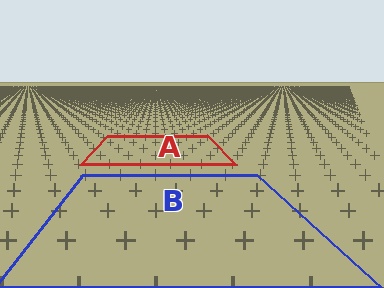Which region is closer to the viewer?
Region B is closer. The texture elements there are larger and more spread out.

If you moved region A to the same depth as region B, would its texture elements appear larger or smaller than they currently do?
They would appear larger. At a closer depth, the same texture elements are projected at a bigger on-screen size.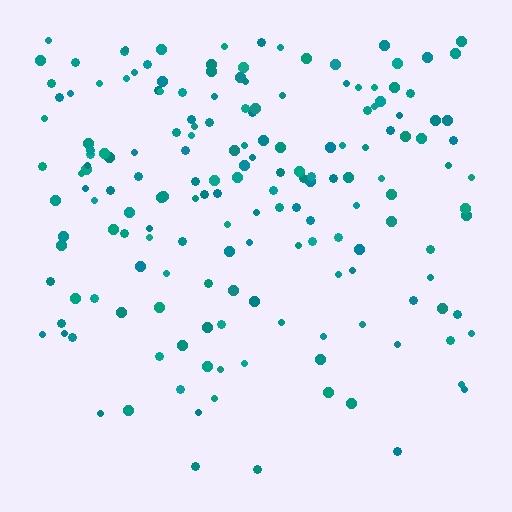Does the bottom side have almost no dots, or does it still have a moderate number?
Still a moderate number, just noticeably fewer than the top.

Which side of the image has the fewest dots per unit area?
The bottom.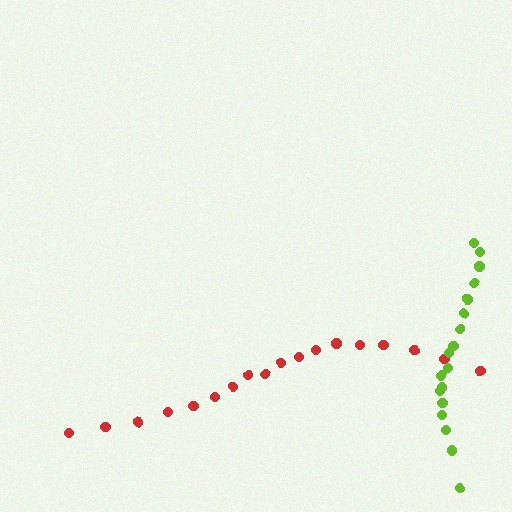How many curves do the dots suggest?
There are 2 distinct paths.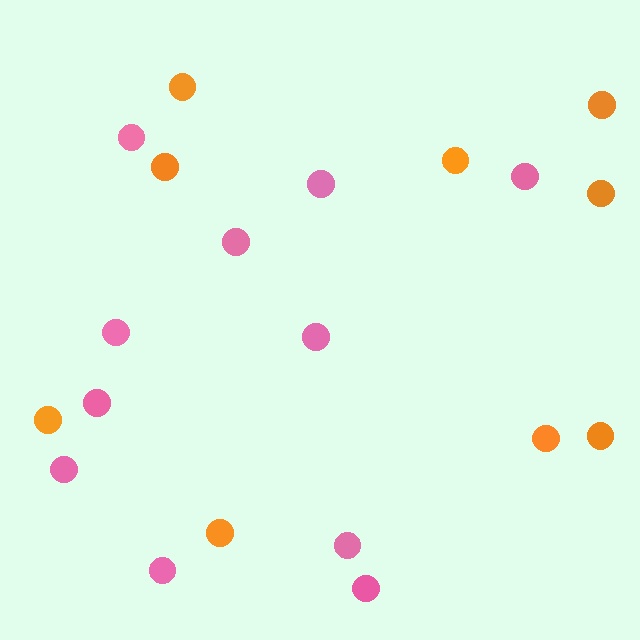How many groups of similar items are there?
There are 2 groups: one group of pink circles (11) and one group of orange circles (9).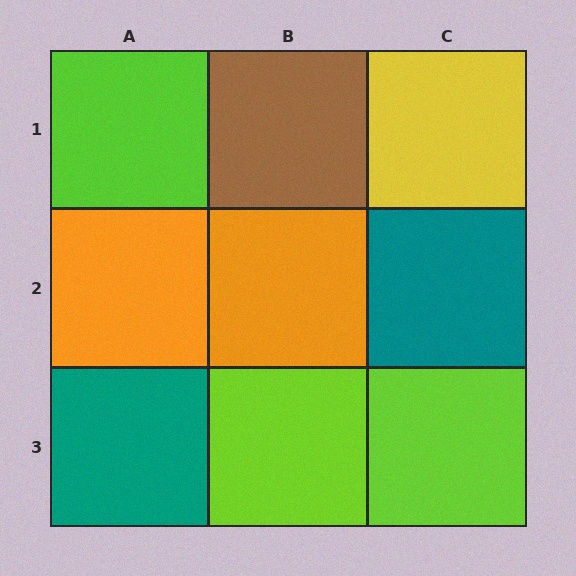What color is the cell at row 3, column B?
Lime.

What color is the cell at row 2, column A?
Orange.